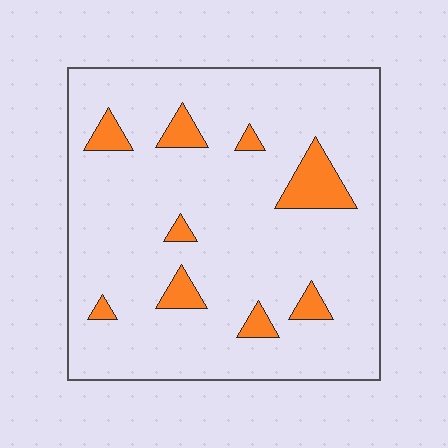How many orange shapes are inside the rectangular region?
9.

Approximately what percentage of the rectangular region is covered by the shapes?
Approximately 10%.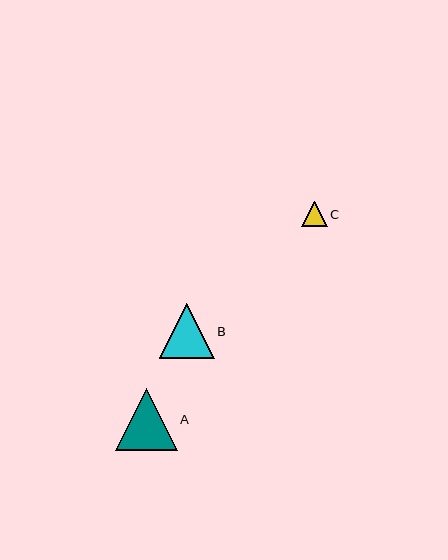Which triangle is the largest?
Triangle A is the largest with a size of approximately 62 pixels.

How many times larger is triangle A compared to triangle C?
Triangle A is approximately 2.4 times the size of triangle C.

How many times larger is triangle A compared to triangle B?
Triangle A is approximately 1.1 times the size of triangle B.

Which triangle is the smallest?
Triangle C is the smallest with a size of approximately 26 pixels.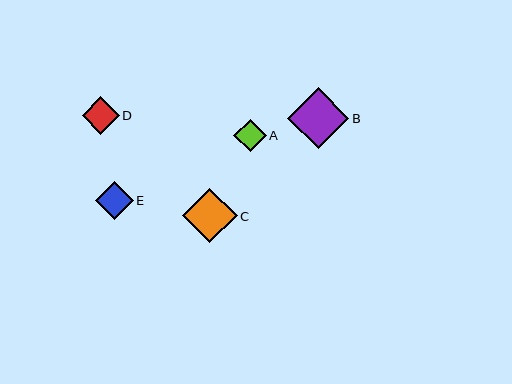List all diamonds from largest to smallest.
From largest to smallest: B, C, E, D, A.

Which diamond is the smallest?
Diamond A is the smallest with a size of approximately 33 pixels.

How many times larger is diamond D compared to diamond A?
Diamond D is approximately 1.1 times the size of diamond A.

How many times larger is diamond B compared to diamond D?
Diamond B is approximately 1.6 times the size of diamond D.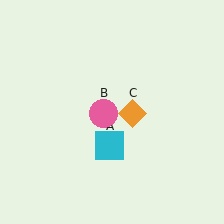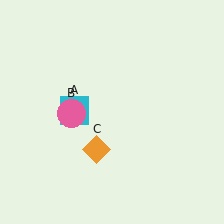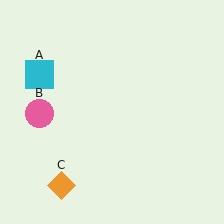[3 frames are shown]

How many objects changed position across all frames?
3 objects changed position: cyan square (object A), pink circle (object B), orange diamond (object C).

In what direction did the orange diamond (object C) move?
The orange diamond (object C) moved down and to the left.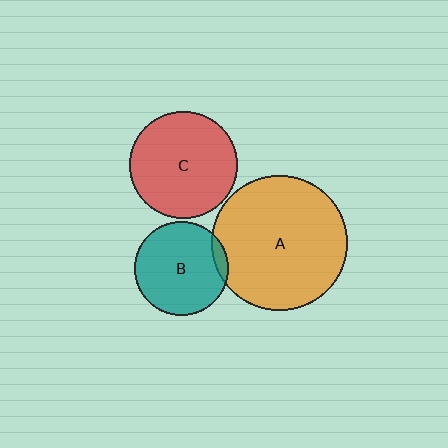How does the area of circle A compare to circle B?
Approximately 2.1 times.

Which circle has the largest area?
Circle A (orange).